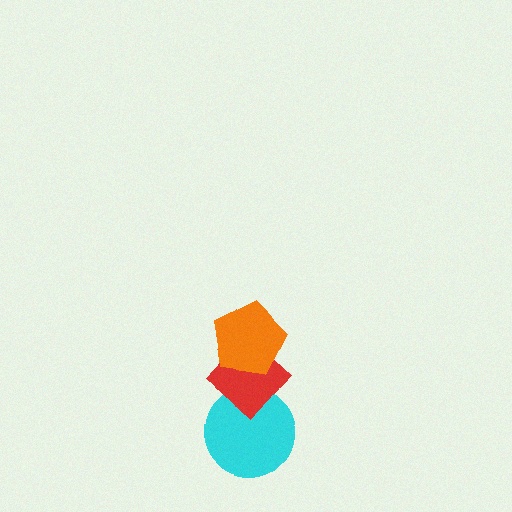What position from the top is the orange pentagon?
The orange pentagon is 1st from the top.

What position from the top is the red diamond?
The red diamond is 2nd from the top.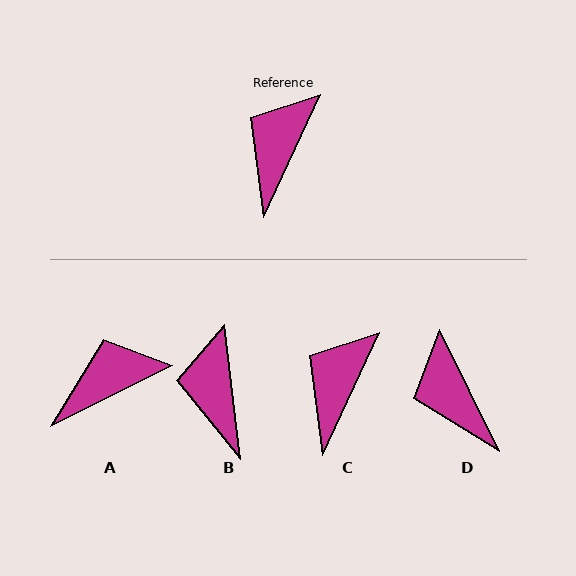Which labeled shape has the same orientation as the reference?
C.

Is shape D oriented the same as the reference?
No, it is off by about 51 degrees.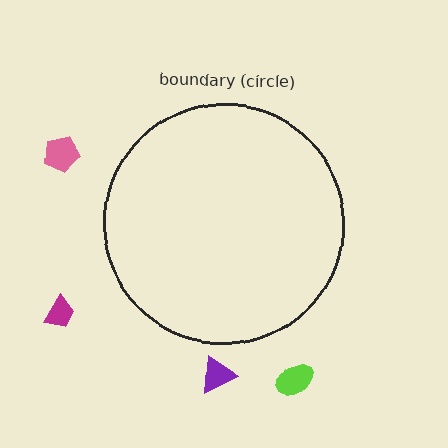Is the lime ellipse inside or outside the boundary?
Outside.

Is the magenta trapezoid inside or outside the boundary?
Outside.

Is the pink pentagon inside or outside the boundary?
Outside.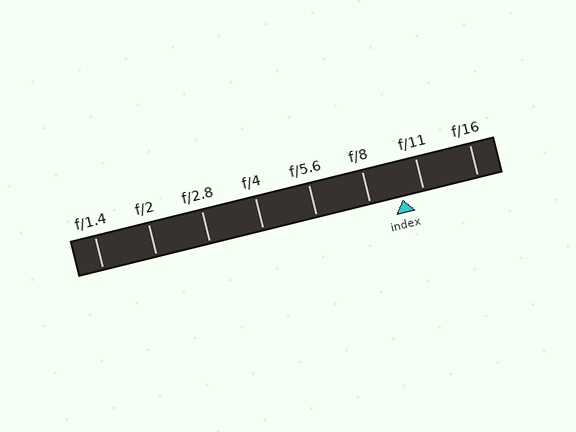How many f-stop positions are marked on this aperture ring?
There are 8 f-stop positions marked.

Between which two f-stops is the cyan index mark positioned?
The index mark is between f/8 and f/11.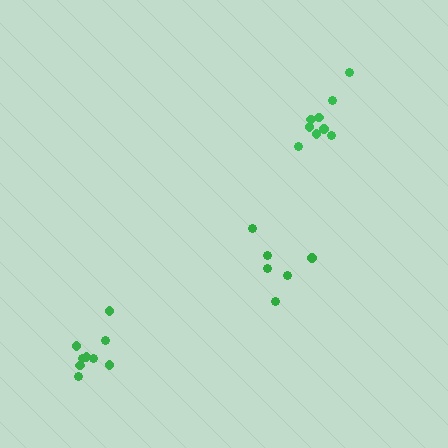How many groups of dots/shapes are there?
There are 3 groups.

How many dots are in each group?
Group 1: 9 dots, Group 2: 9 dots, Group 3: 6 dots (24 total).